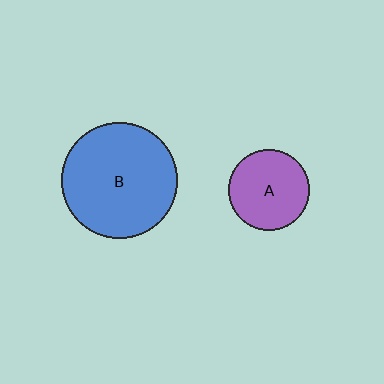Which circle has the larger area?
Circle B (blue).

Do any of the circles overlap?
No, none of the circles overlap.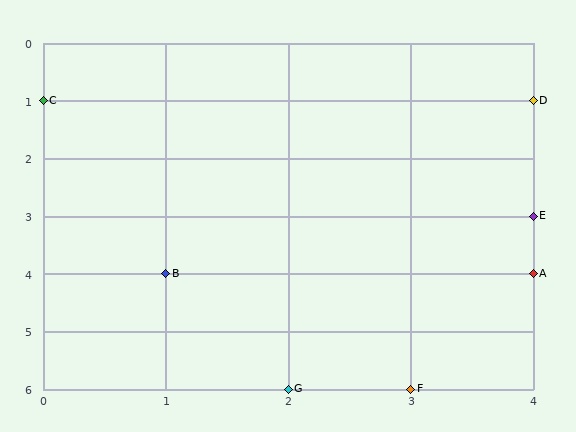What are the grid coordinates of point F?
Point F is at grid coordinates (3, 6).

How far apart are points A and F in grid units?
Points A and F are 1 column and 2 rows apart (about 2.2 grid units diagonally).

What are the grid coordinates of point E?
Point E is at grid coordinates (4, 3).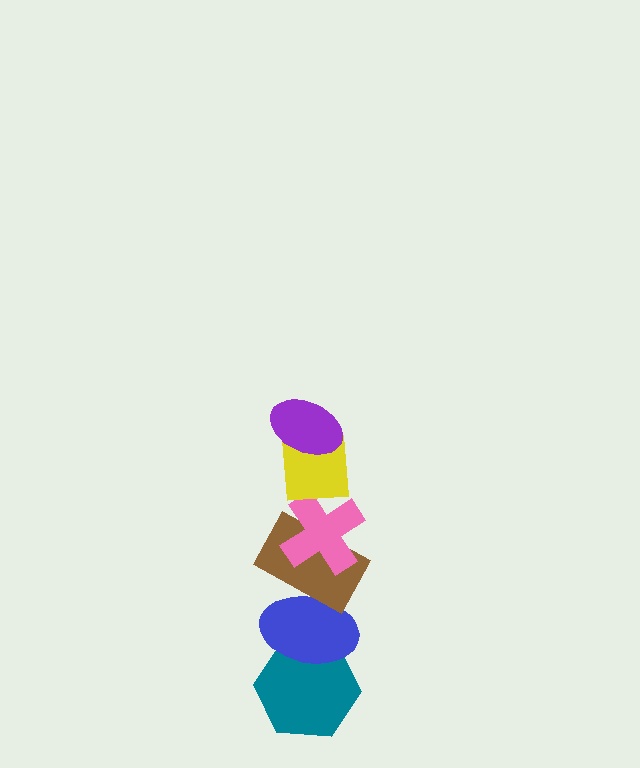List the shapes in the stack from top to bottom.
From top to bottom: the purple ellipse, the yellow square, the pink cross, the brown rectangle, the blue ellipse, the teal hexagon.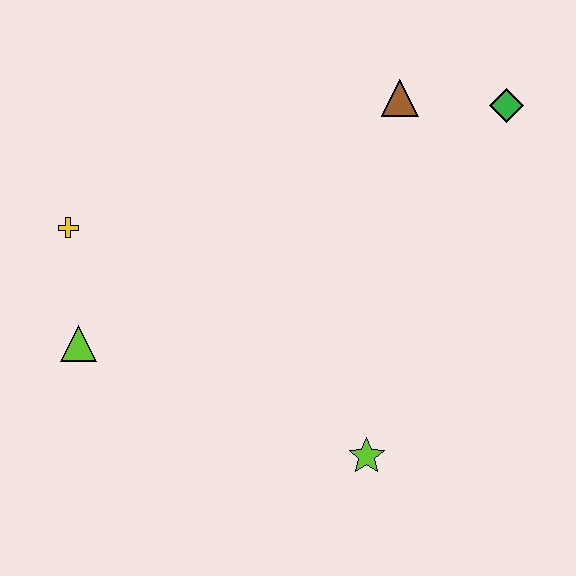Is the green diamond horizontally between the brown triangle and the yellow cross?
No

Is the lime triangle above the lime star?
Yes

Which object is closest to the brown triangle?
The green diamond is closest to the brown triangle.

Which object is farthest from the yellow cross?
The green diamond is farthest from the yellow cross.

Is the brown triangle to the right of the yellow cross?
Yes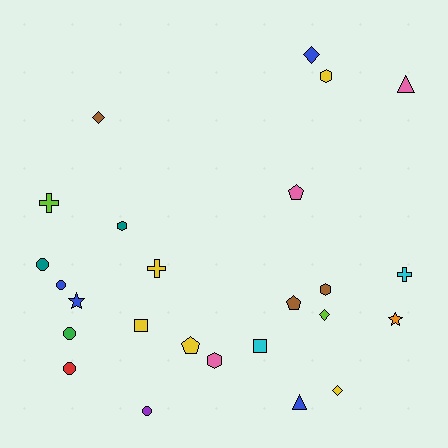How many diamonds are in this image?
There are 4 diamonds.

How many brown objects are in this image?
There are 3 brown objects.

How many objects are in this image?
There are 25 objects.